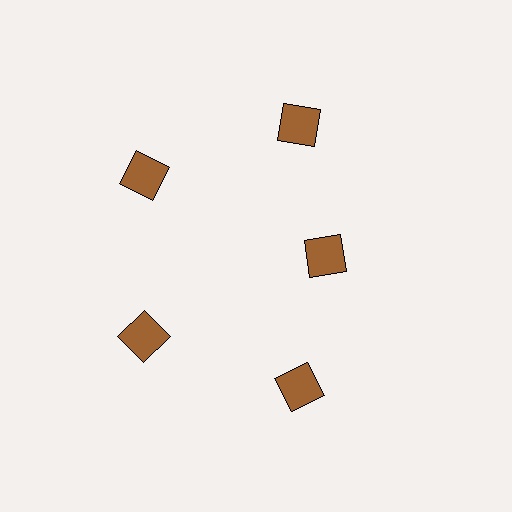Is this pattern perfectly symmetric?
No. The 5 brown squares are arranged in a ring, but one element near the 3 o'clock position is pulled inward toward the center, breaking the 5-fold rotational symmetry.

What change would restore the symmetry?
The symmetry would be restored by moving it outward, back onto the ring so that all 5 squares sit at equal angles and equal distance from the center.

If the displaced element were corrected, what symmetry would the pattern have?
It would have 5-fold rotational symmetry — the pattern would map onto itself every 72 degrees.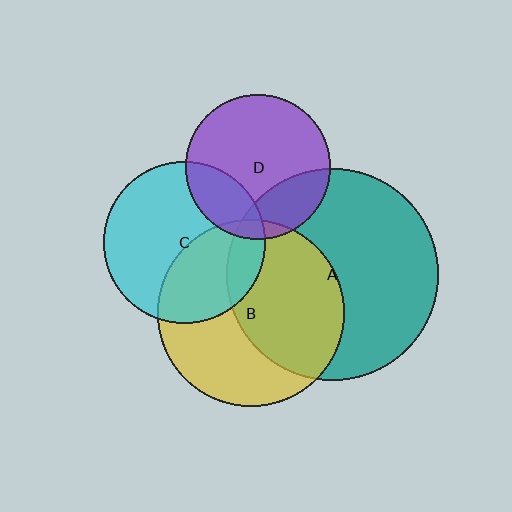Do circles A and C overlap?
Yes.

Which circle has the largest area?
Circle A (teal).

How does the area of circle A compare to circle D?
Approximately 2.1 times.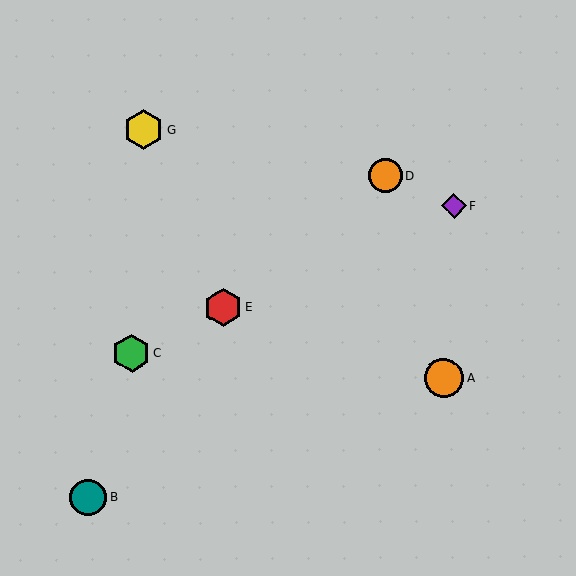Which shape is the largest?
The yellow hexagon (labeled G) is the largest.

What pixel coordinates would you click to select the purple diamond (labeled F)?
Click at (454, 206) to select the purple diamond F.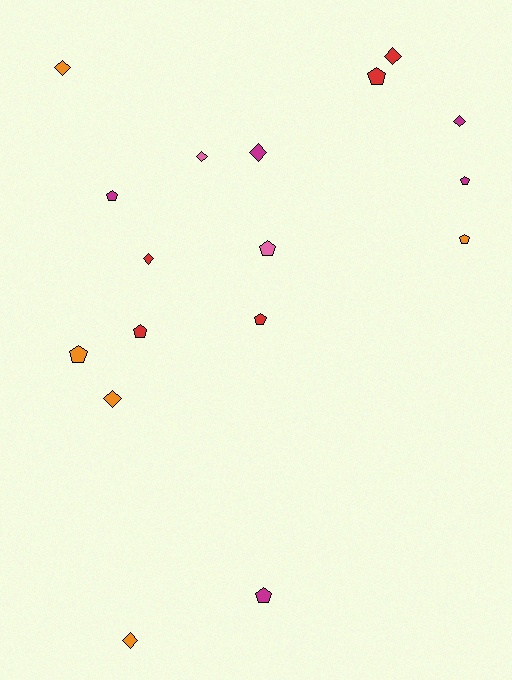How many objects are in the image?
There are 17 objects.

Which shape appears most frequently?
Pentagon, with 9 objects.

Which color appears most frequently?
Red, with 5 objects.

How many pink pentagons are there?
There is 1 pink pentagon.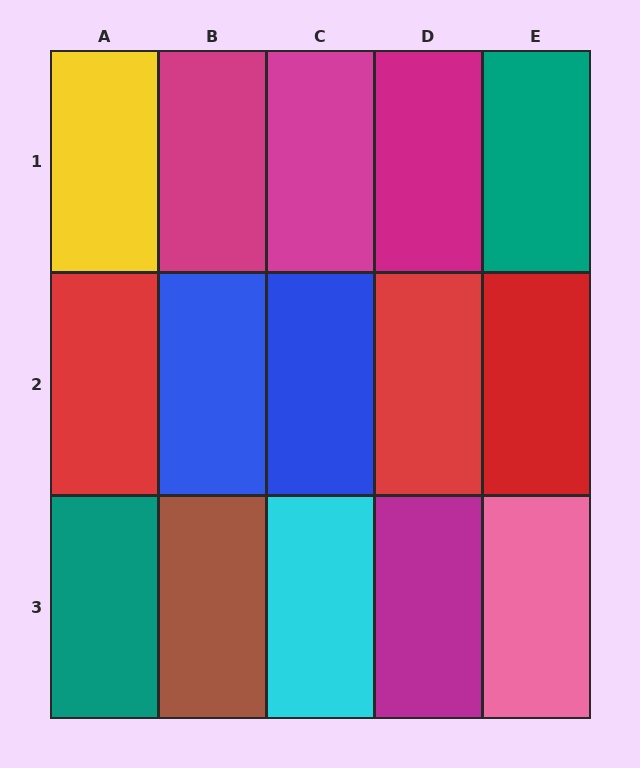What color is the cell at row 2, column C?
Blue.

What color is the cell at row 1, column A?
Yellow.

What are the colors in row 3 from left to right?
Teal, brown, cyan, magenta, pink.